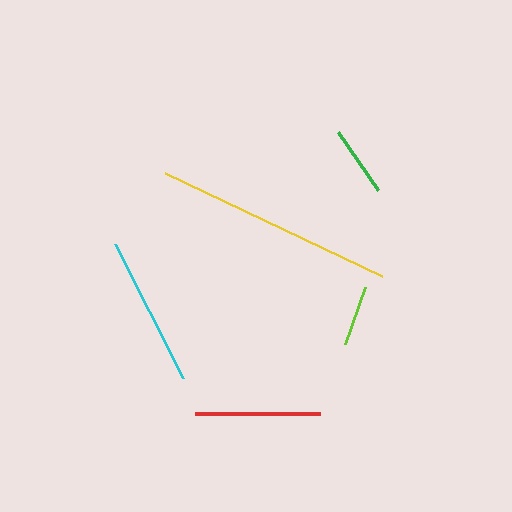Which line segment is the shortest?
The lime line is the shortest at approximately 60 pixels.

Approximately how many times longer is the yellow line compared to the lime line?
The yellow line is approximately 4.0 times the length of the lime line.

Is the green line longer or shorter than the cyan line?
The cyan line is longer than the green line.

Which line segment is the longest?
The yellow line is the longest at approximately 240 pixels.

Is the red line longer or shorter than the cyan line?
The cyan line is longer than the red line.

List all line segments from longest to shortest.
From longest to shortest: yellow, cyan, red, green, lime.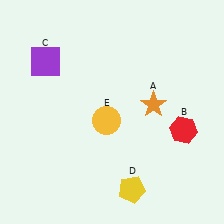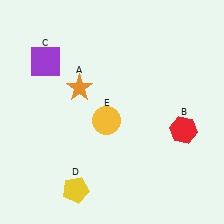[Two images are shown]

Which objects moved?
The objects that moved are: the orange star (A), the yellow pentagon (D).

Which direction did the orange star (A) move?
The orange star (A) moved left.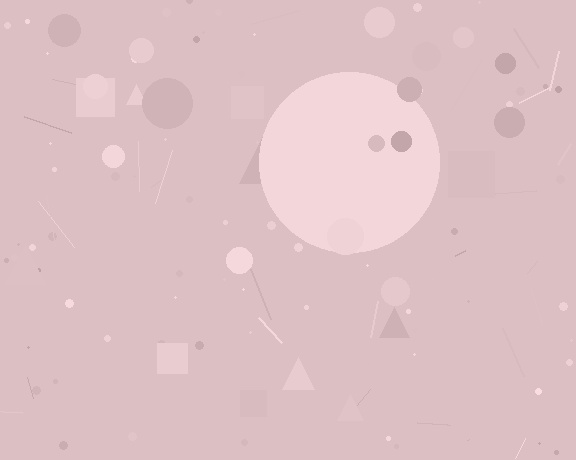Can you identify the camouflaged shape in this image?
The camouflaged shape is a circle.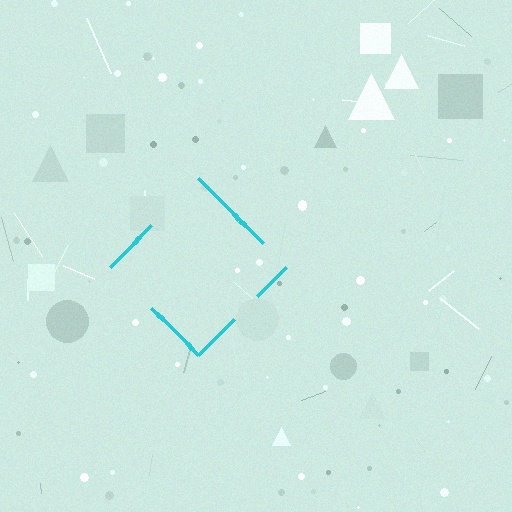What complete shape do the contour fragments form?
The contour fragments form a diamond.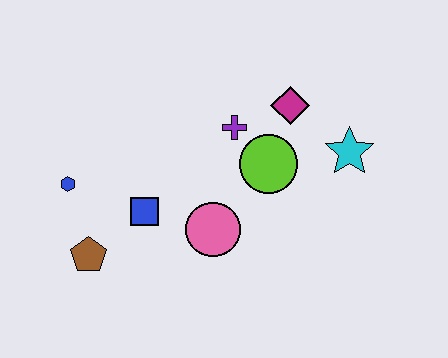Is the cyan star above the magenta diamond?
No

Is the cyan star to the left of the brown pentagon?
No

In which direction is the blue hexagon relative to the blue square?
The blue hexagon is to the left of the blue square.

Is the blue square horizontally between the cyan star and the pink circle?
No